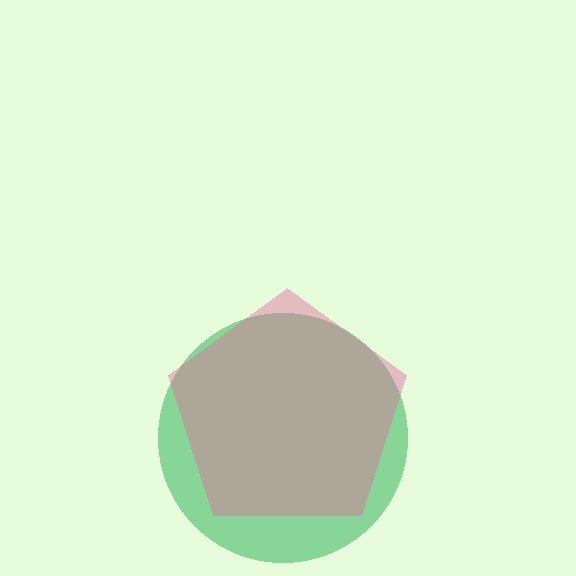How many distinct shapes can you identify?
There are 2 distinct shapes: a green circle, a pink pentagon.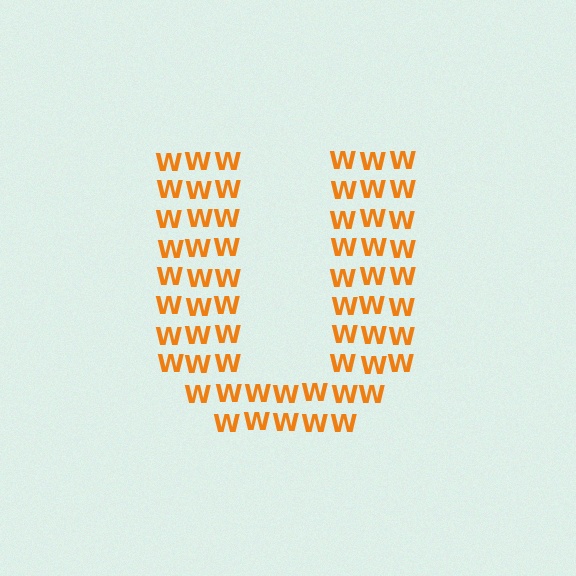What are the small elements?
The small elements are letter W's.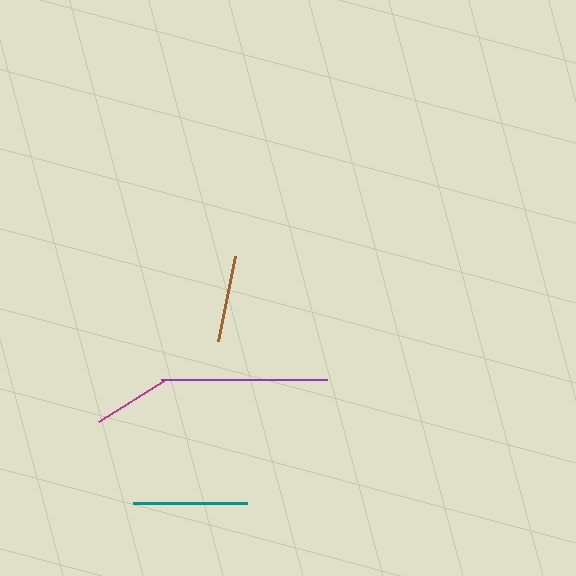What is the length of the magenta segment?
The magenta segment is approximately 79 pixels long.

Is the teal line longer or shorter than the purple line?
The purple line is longer than the teal line.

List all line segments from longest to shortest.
From longest to shortest: purple, teal, brown, magenta.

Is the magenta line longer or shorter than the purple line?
The purple line is longer than the magenta line.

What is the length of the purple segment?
The purple segment is approximately 166 pixels long.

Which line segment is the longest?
The purple line is the longest at approximately 166 pixels.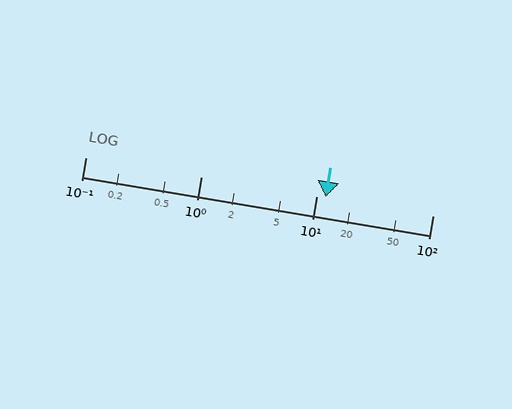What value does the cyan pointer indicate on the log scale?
The pointer indicates approximately 12.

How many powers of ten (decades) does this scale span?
The scale spans 3 decades, from 0.1 to 100.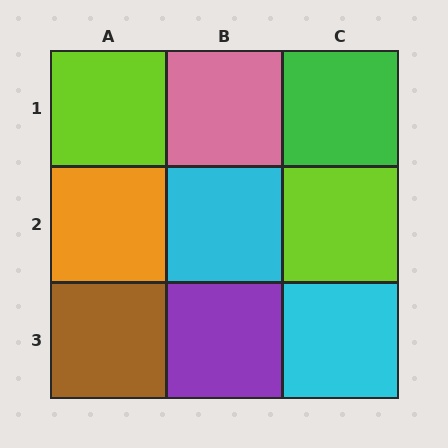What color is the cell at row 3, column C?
Cyan.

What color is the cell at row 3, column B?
Purple.